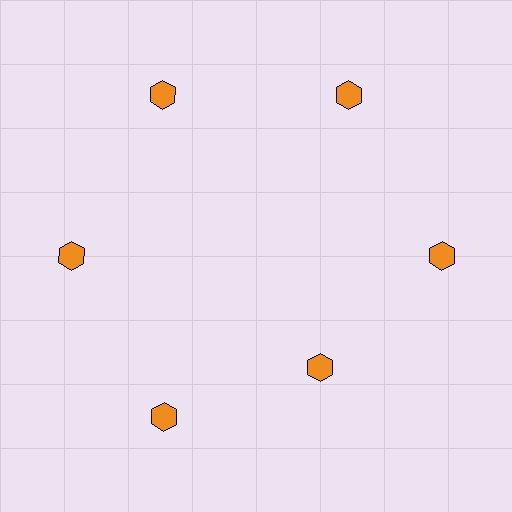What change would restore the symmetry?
The symmetry would be restored by moving it outward, back onto the ring so that all 6 hexagons sit at equal angles and equal distance from the center.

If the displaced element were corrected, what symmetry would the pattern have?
It would have 6-fold rotational symmetry — the pattern would map onto itself every 60 degrees.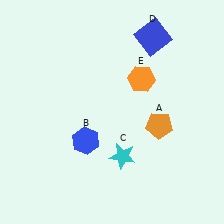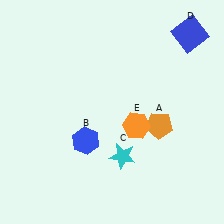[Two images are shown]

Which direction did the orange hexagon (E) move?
The orange hexagon (E) moved down.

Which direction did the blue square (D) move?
The blue square (D) moved right.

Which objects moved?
The objects that moved are: the blue square (D), the orange hexagon (E).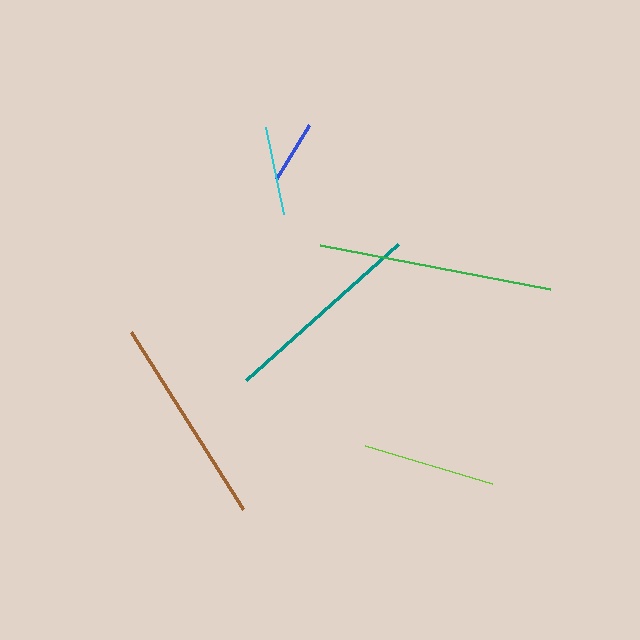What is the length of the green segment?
The green segment is approximately 234 pixels long.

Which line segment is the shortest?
The blue line is the shortest at approximately 64 pixels.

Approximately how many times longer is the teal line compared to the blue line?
The teal line is approximately 3.2 times the length of the blue line.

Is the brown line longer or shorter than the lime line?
The brown line is longer than the lime line.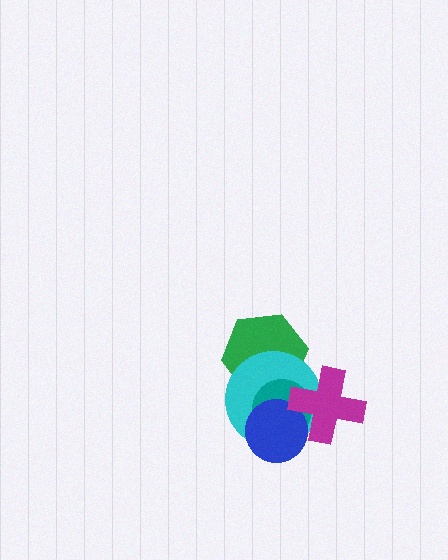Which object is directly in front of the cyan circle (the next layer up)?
The teal circle is directly in front of the cyan circle.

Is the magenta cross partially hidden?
No, no other shape covers it.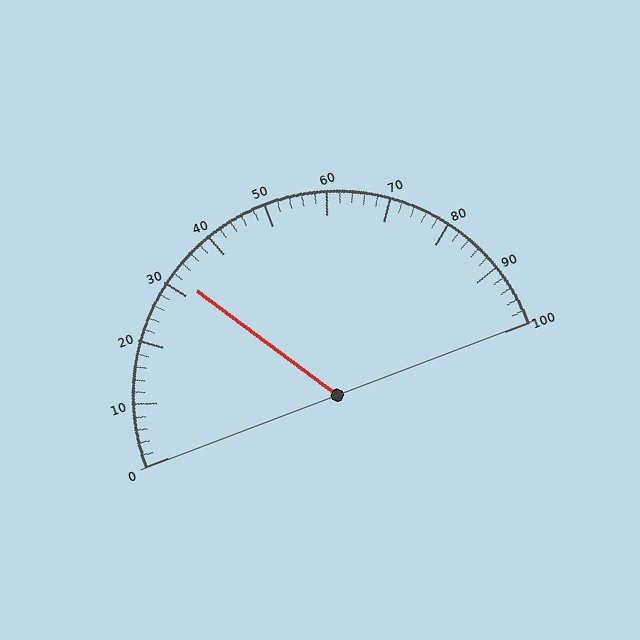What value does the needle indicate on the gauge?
The needle indicates approximately 32.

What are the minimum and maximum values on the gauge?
The gauge ranges from 0 to 100.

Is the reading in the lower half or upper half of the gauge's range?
The reading is in the lower half of the range (0 to 100).